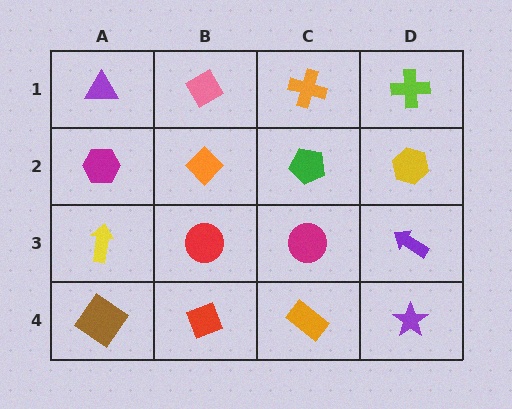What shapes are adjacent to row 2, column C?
An orange cross (row 1, column C), a magenta circle (row 3, column C), an orange diamond (row 2, column B), a yellow hexagon (row 2, column D).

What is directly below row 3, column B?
A red diamond.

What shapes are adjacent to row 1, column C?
A green pentagon (row 2, column C), a pink diamond (row 1, column B), a lime cross (row 1, column D).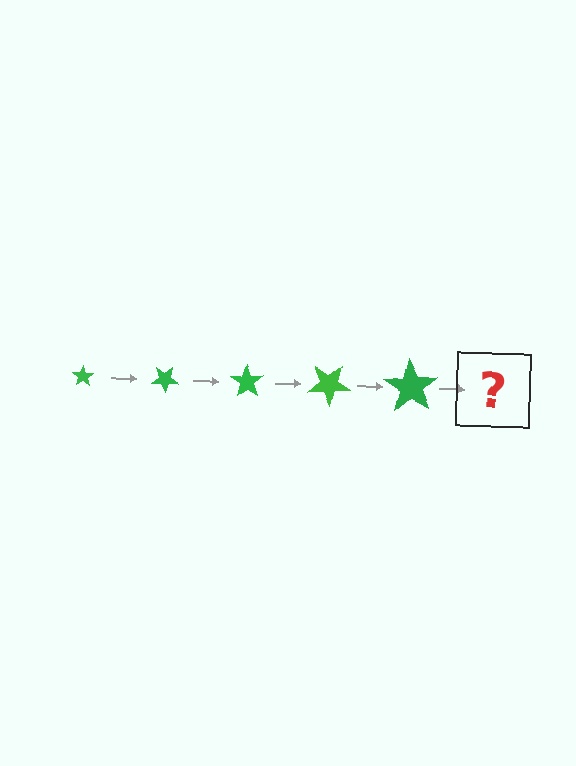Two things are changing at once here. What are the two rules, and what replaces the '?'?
The two rules are that the star grows larger each step and it rotates 35 degrees each step. The '?' should be a star, larger than the previous one and rotated 175 degrees from the start.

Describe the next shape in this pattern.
It should be a star, larger than the previous one and rotated 175 degrees from the start.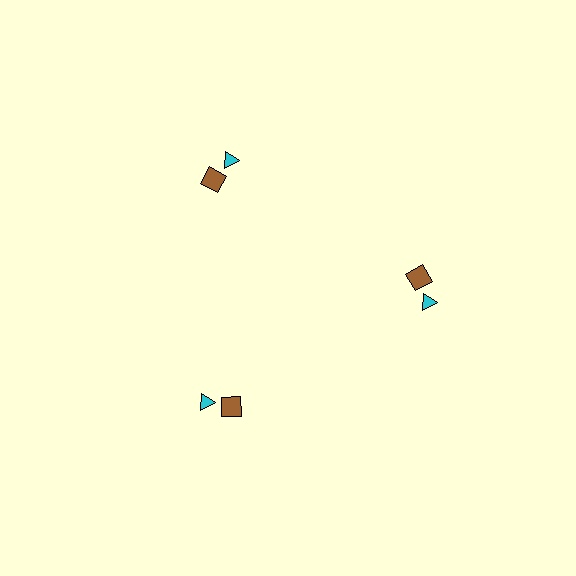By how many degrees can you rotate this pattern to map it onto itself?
The pattern maps onto itself every 120 degrees of rotation.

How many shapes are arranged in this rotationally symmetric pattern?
There are 6 shapes, arranged in 3 groups of 2.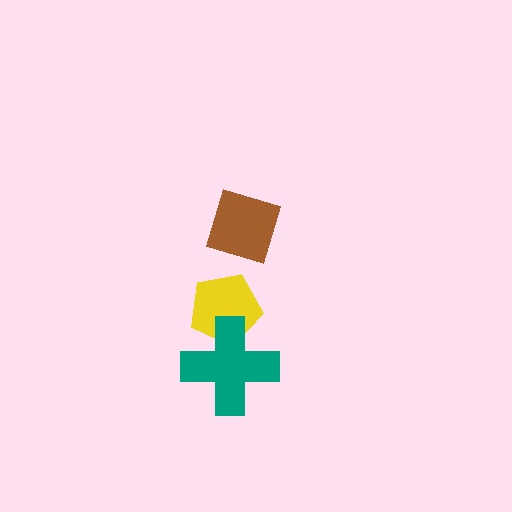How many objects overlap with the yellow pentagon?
1 object overlaps with the yellow pentagon.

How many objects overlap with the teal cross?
1 object overlaps with the teal cross.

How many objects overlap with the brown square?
0 objects overlap with the brown square.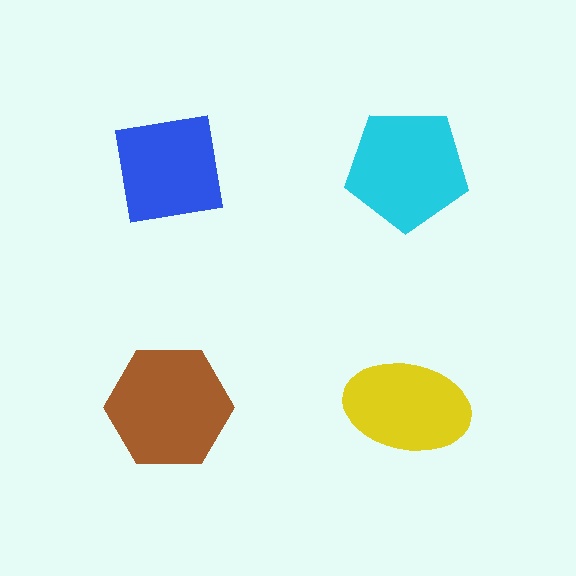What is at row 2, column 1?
A brown hexagon.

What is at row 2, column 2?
A yellow ellipse.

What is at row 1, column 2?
A cyan pentagon.